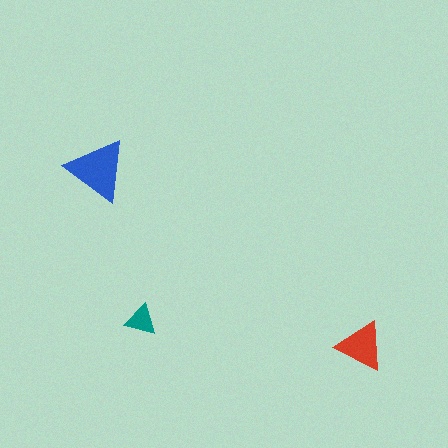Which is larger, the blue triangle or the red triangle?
The blue one.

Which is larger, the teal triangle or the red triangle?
The red one.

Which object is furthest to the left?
The blue triangle is leftmost.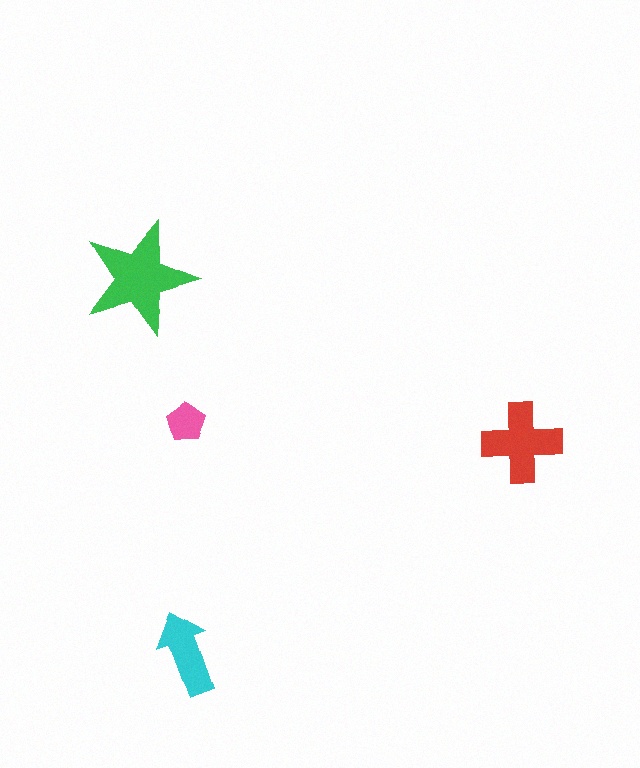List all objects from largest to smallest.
The green star, the red cross, the cyan arrow, the pink pentagon.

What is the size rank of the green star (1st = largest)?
1st.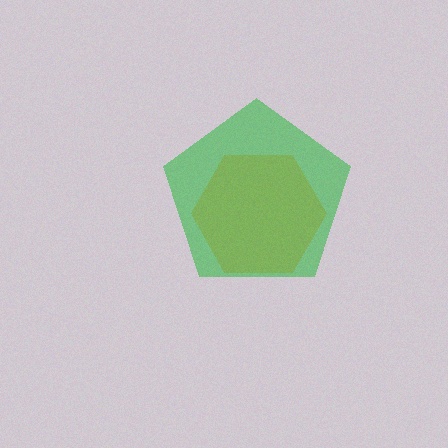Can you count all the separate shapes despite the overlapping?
Yes, there are 2 separate shapes.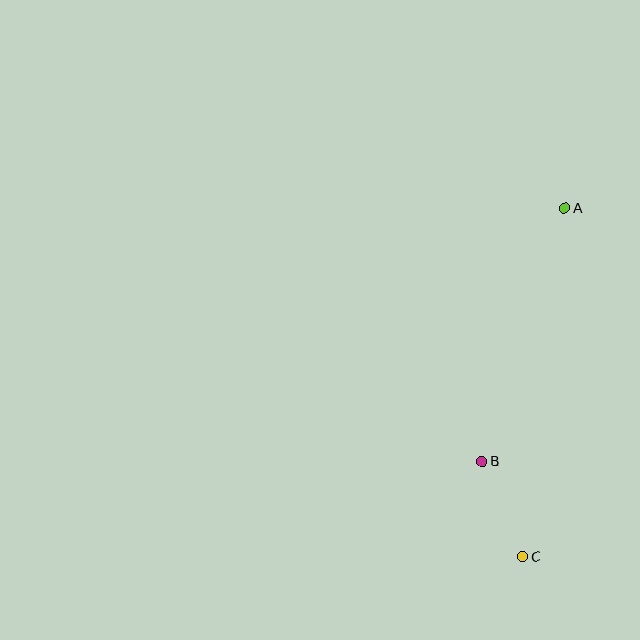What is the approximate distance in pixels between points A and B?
The distance between A and B is approximately 266 pixels.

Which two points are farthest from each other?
Points A and C are farthest from each other.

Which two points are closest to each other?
Points B and C are closest to each other.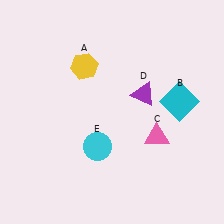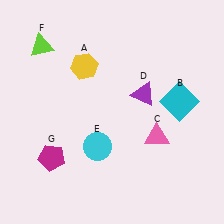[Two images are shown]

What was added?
A lime triangle (F), a magenta pentagon (G) were added in Image 2.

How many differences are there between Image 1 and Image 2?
There are 2 differences between the two images.